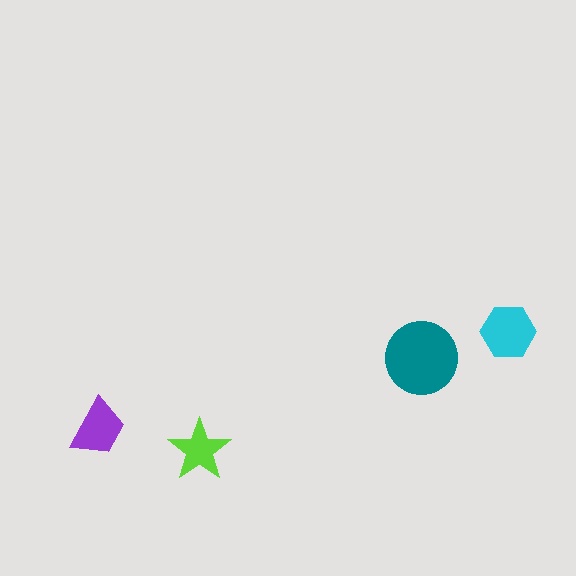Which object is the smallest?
The lime star.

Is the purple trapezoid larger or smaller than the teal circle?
Smaller.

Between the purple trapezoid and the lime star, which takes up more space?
The purple trapezoid.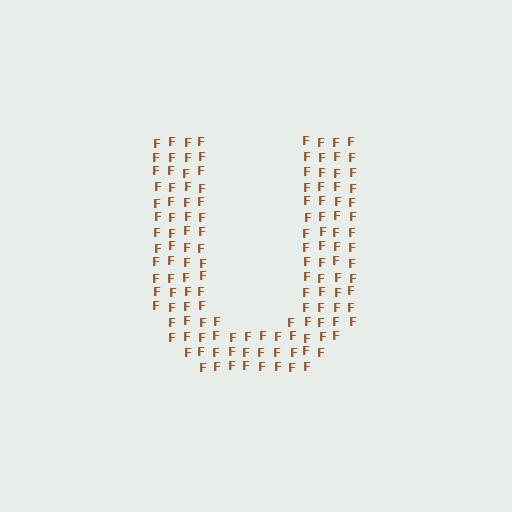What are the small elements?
The small elements are letter F's.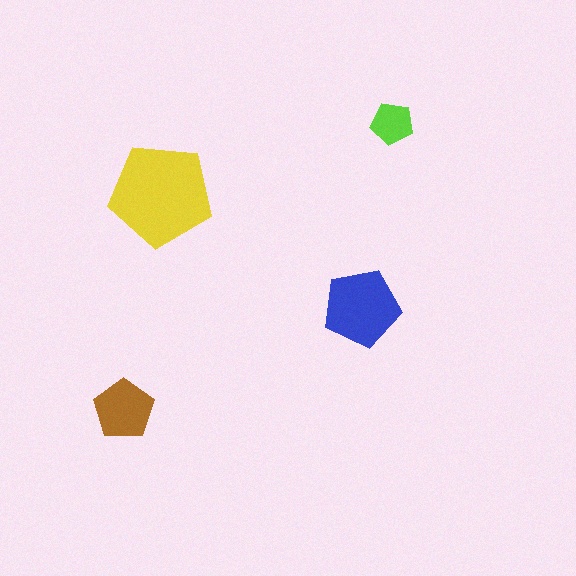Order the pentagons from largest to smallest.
the yellow one, the blue one, the brown one, the lime one.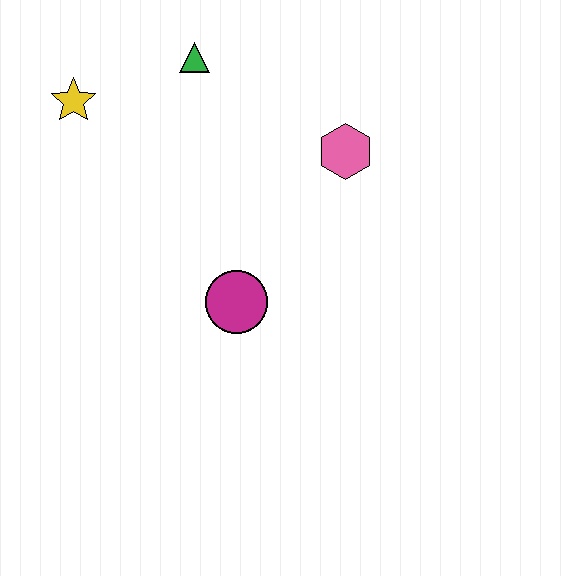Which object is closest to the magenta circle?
The pink hexagon is closest to the magenta circle.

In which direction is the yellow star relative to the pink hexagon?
The yellow star is to the left of the pink hexagon.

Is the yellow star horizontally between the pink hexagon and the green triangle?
No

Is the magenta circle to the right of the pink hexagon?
No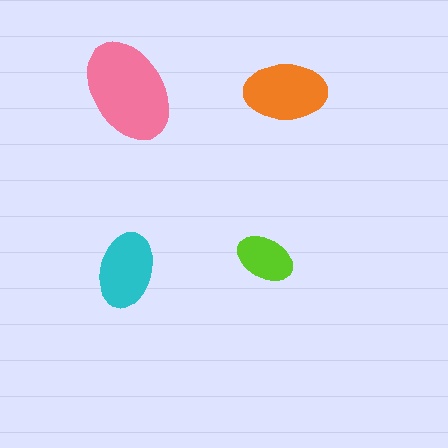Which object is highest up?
The pink ellipse is topmost.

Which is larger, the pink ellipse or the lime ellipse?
The pink one.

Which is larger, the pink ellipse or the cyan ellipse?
The pink one.